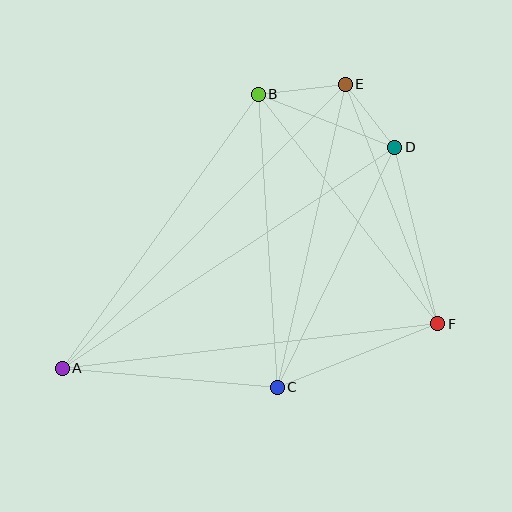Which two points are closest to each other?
Points D and E are closest to each other.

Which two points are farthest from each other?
Points A and E are farthest from each other.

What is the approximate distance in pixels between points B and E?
The distance between B and E is approximately 87 pixels.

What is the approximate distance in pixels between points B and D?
The distance between B and D is approximately 146 pixels.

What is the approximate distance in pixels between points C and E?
The distance between C and E is approximately 310 pixels.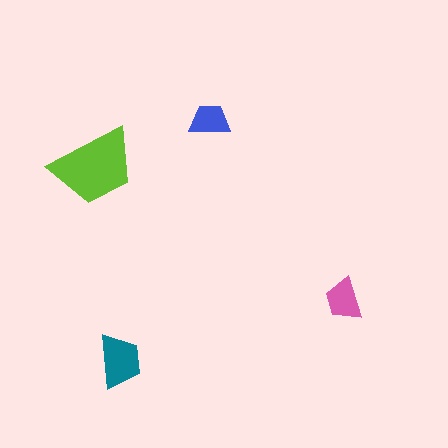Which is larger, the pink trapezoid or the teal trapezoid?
The teal one.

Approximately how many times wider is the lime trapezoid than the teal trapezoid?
About 1.5 times wider.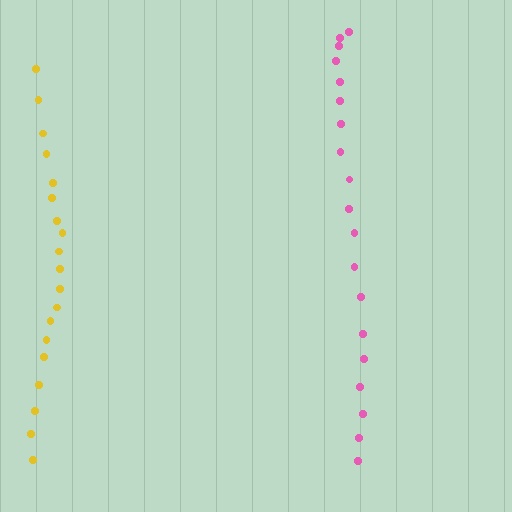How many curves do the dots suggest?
There are 2 distinct paths.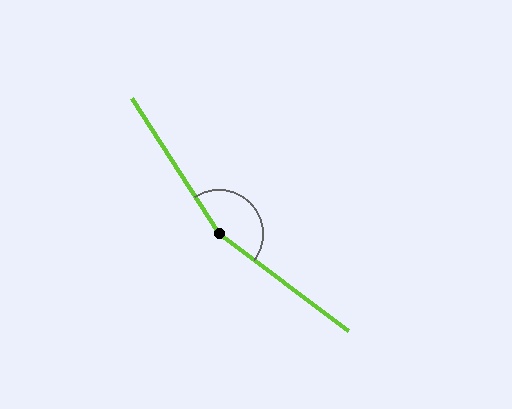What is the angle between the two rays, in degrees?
Approximately 159 degrees.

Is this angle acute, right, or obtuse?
It is obtuse.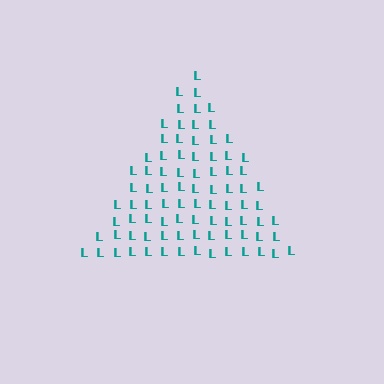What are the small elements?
The small elements are letter L's.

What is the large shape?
The large shape is a triangle.